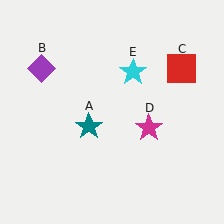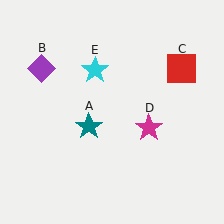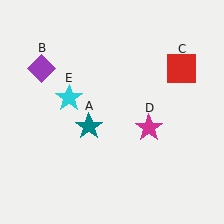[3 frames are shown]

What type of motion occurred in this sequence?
The cyan star (object E) rotated counterclockwise around the center of the scene.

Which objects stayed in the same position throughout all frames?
Teal star (object A) and purple diamond (object B) and red square (object C) and magenta star (object D) remained stationary.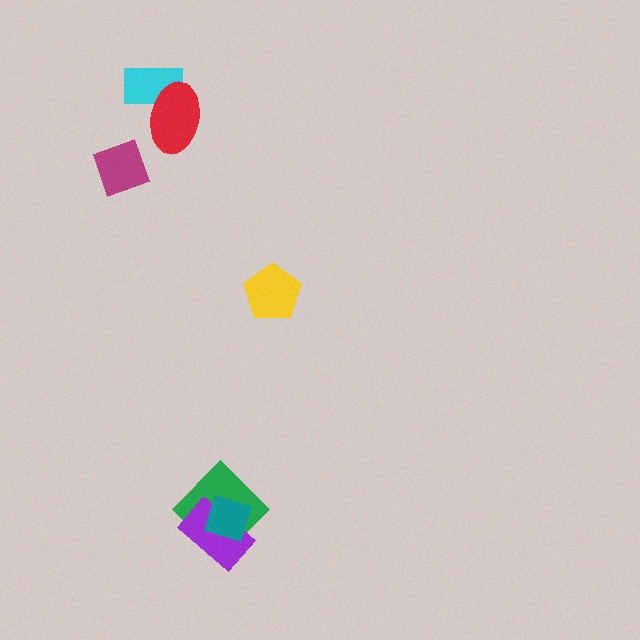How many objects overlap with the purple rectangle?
2 objects overlap with the purple rectangle.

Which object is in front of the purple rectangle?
The teal diamond is in front of the purple rectangle.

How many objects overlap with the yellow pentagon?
0 objects overlap with the yellow pentagon.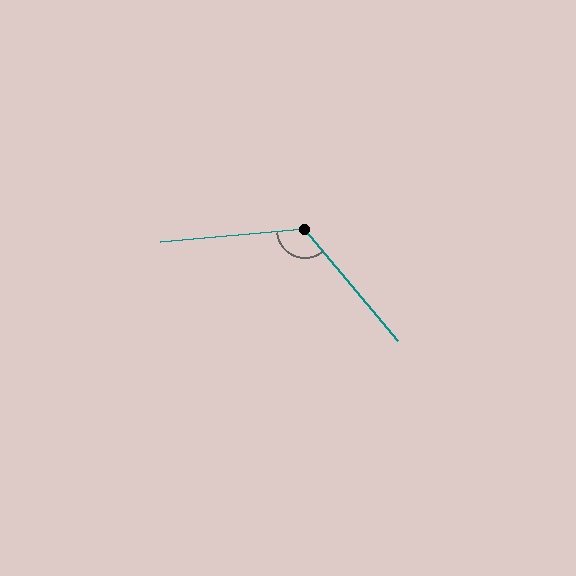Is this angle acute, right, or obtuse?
It is obtuse.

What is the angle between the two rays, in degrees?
Approximately 125 degrees.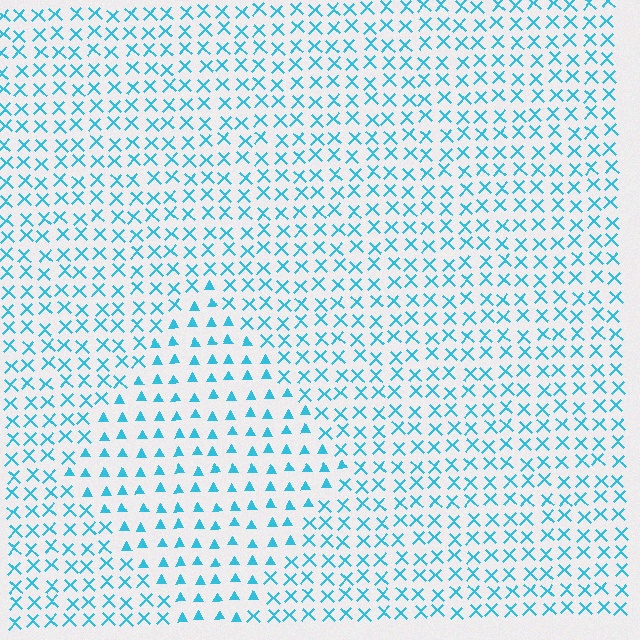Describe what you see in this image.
The image is filled with small cyan elements arranged in a uniform grid. A diamond-shaped region contains triangles, while the surrounding area contains X marks. The boundary is defined purely by the change in element shape.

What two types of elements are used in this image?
The image uses triangles inside the diamond region and X marks outside it.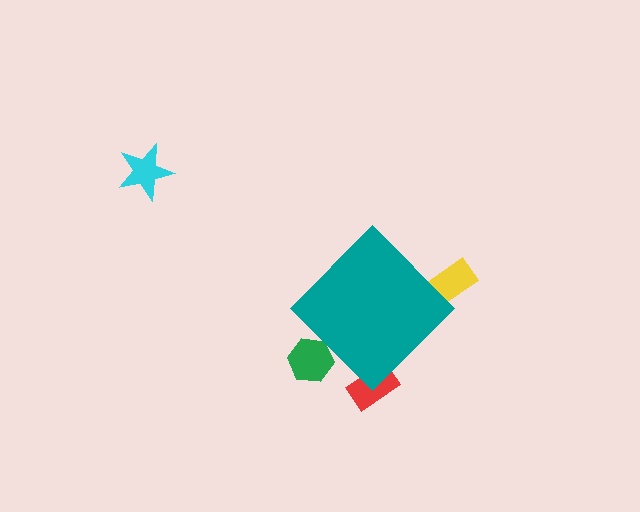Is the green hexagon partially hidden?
Yes, the green hexagon is partially hidden behind the teal diamond.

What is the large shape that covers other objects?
A teal diamond.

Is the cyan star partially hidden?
No, the cyan star is fully visible.